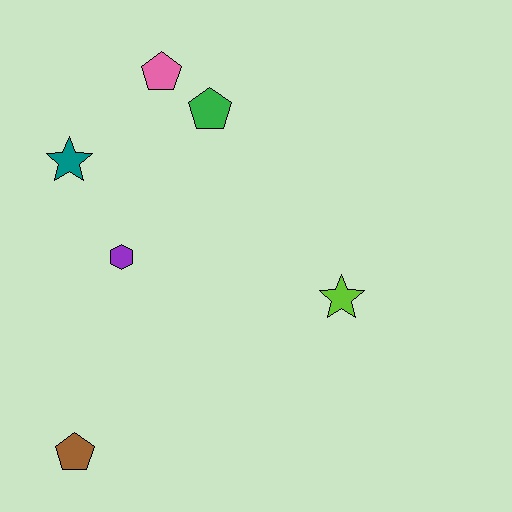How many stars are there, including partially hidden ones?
There are 2 stars.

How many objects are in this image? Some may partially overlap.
There are 6 objects.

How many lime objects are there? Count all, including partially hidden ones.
There is 1 lime object.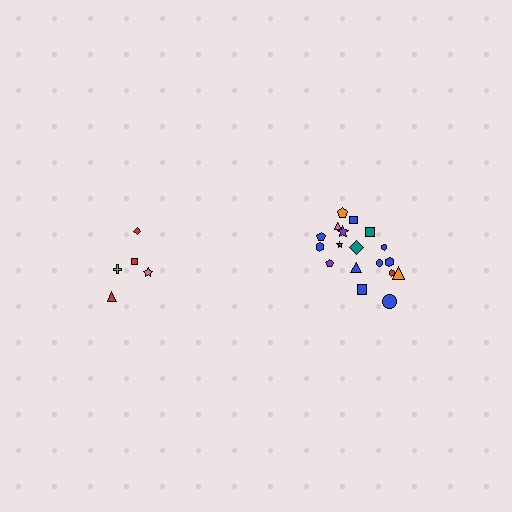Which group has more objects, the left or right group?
The right group.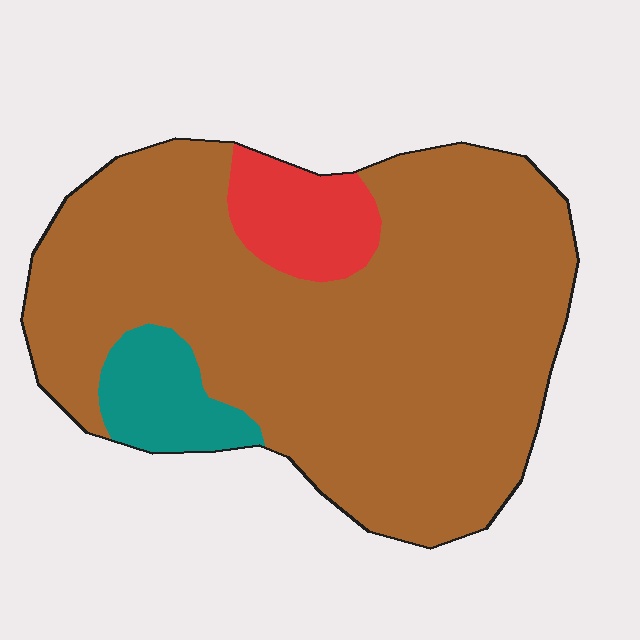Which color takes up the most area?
Brown, at roughly 85%.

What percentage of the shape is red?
Red takes up about one tenth (1/10) of the shape.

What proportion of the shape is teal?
Teal covers 8% of the shape.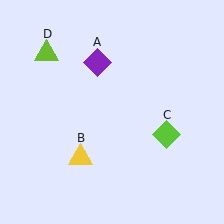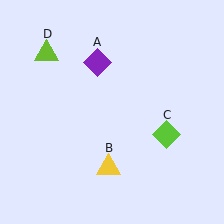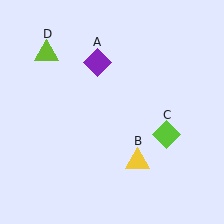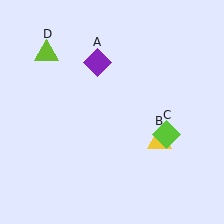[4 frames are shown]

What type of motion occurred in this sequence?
The yellow triangle (object B) rotated counterclockwise around the center of the scene.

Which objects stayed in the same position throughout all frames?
Purple diamond (object A) and lime diamond (object C) and lime triangle (object D) remained stationary.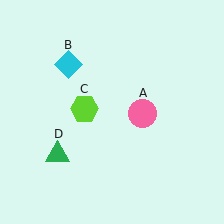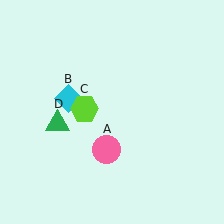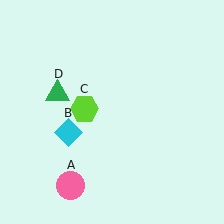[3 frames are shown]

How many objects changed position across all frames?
3 objects changed position: pink circle (object A), cyan diamond (object B), green triangle (object D).